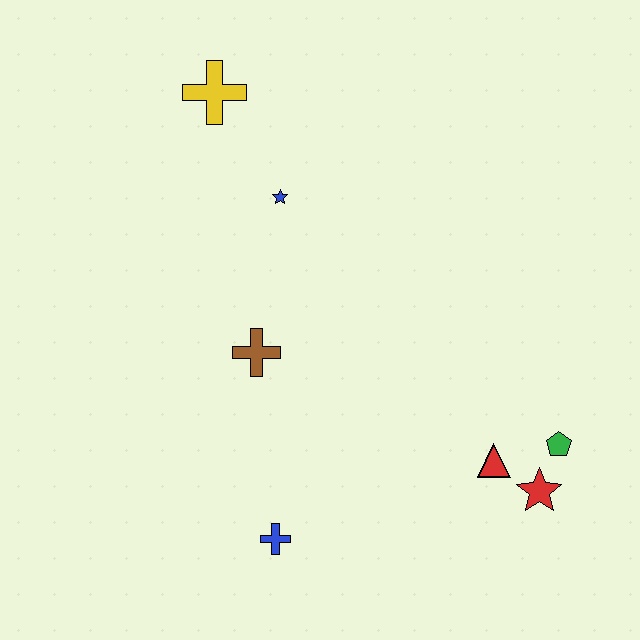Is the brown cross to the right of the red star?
No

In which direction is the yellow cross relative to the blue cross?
The yellow cross is above the blue cross.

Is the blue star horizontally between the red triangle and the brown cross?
Yes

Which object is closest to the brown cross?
The blue star is closest to the brown cross.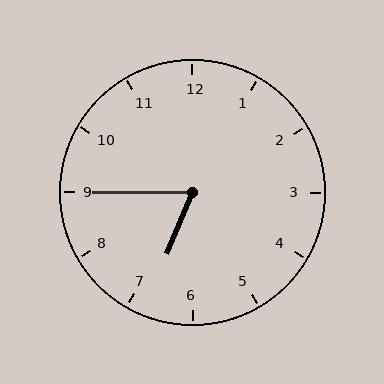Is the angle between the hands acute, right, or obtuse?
It is acute.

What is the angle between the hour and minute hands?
Approximately 68 degrees.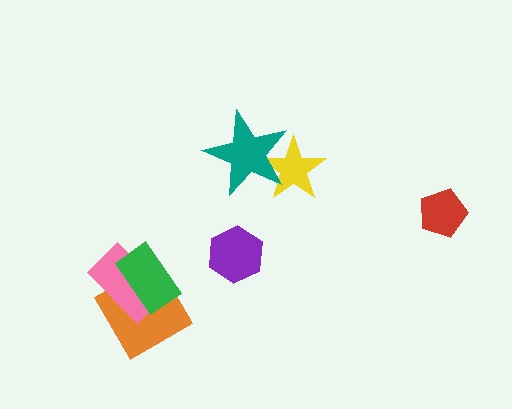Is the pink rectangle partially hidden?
Yes, it is partially covered by another shape.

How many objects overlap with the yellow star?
1 object overlaps with the yellow star.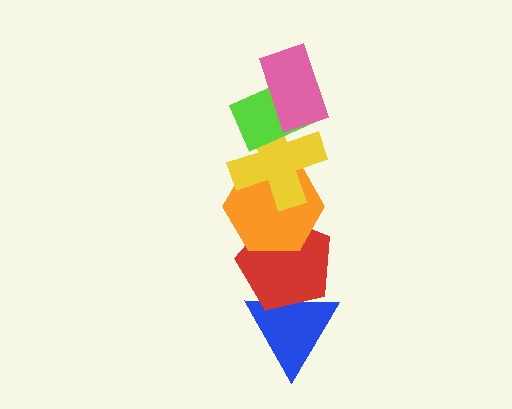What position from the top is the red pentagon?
The red pentagon is 5th from the top.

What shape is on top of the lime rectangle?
The pink rectangle is on top of the lime rectangle.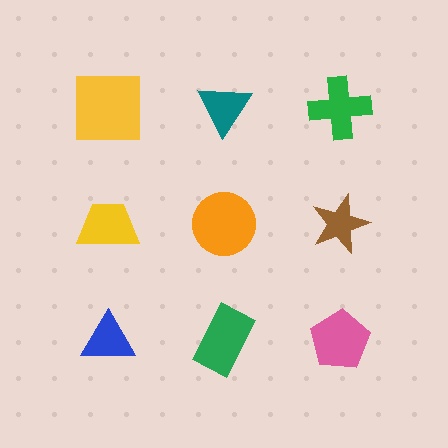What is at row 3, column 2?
A green rectangle.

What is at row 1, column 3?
A green cross.